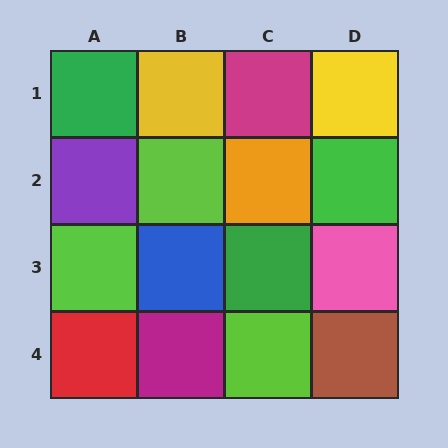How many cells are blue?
1 cell is blue.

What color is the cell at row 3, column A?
Lime.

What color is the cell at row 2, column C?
Orange.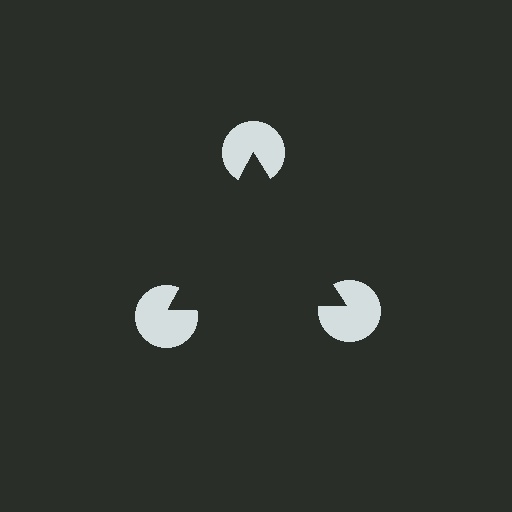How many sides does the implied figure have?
3 sides.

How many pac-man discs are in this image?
There are 3 — one at each vertex of the illusory triangle.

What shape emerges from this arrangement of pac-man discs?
An illusory triangle — its edges are inferred from the aligned wedge cuts in the pac-man discs, not physically drawn.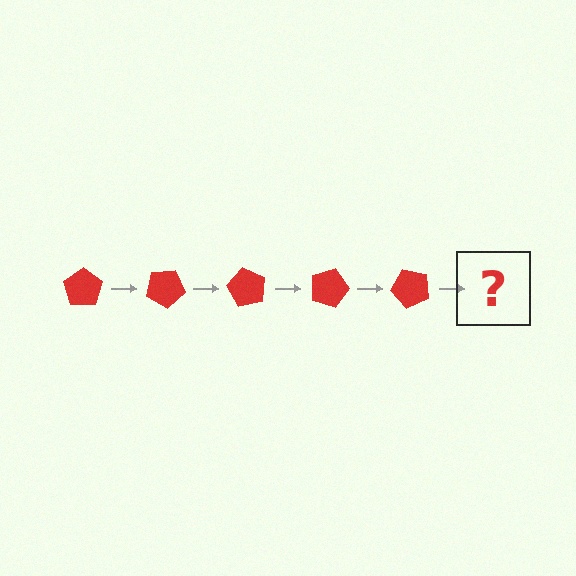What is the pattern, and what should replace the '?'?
The pattern is that the pentagon rotates 30 degrees each step. The '?' should be a red pentagon rotated 150 degrees.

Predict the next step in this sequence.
The next step is a red pentagon rotated 150 degrees.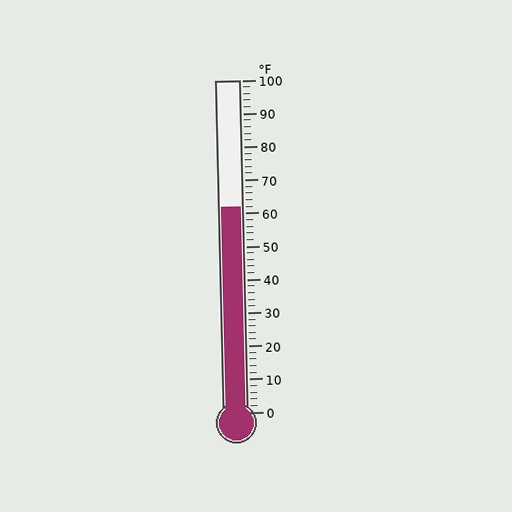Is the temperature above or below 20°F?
The temperature is above 20°F.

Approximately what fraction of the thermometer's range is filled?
The thermometer is filled to approximately 60% of its range.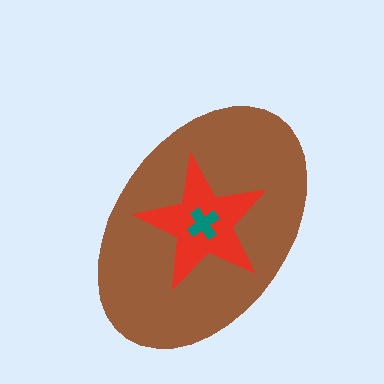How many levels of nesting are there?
3.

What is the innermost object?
The teal cross.